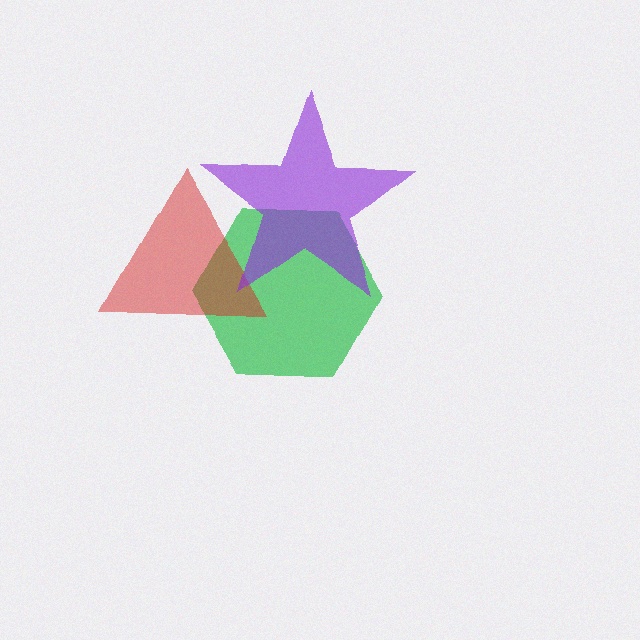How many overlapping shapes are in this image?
There are 3 overlapping shapes in the image.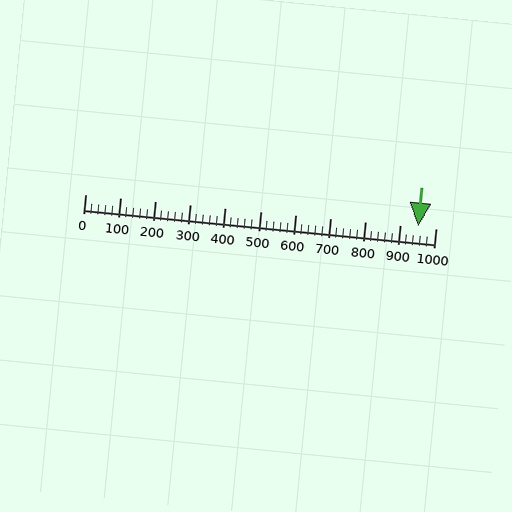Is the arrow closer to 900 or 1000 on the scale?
The arrow is closer to 1000.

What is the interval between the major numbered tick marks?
The major tick marks are spaced 100 units apart.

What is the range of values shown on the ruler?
The ruler shows values from 0 to 1000.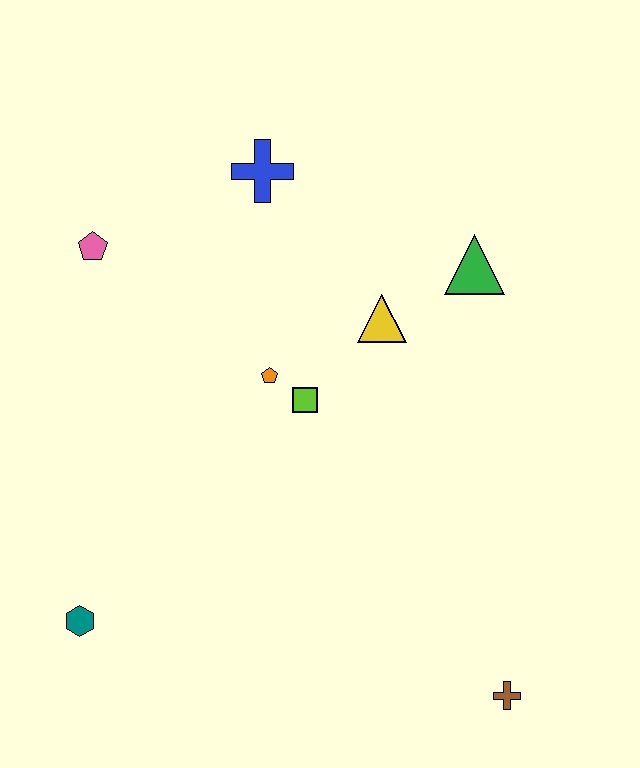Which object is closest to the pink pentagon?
The blue cross is closest to the pink pentagon.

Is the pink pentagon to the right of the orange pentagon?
No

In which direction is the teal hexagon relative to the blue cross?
The teal hexagon is below the blue cross.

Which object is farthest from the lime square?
The brown cross is farthest from the lime square.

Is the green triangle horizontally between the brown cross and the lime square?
Yes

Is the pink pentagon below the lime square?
No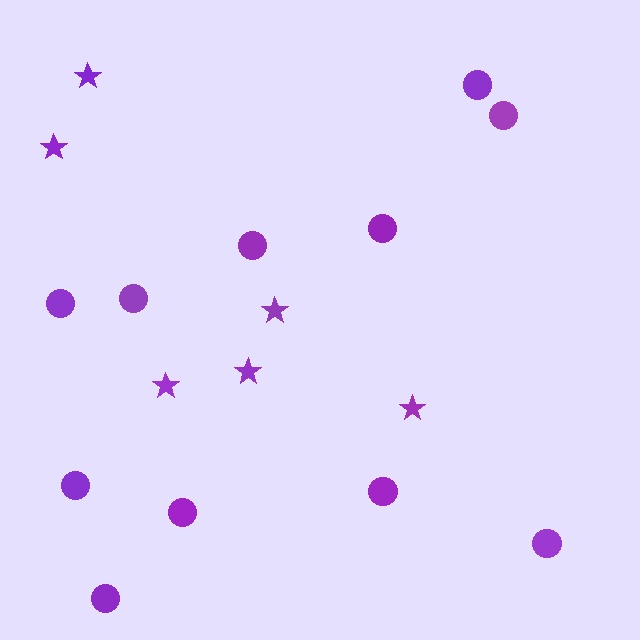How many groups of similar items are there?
There are 2 groups: one group of circles (11) and one group of stars (6).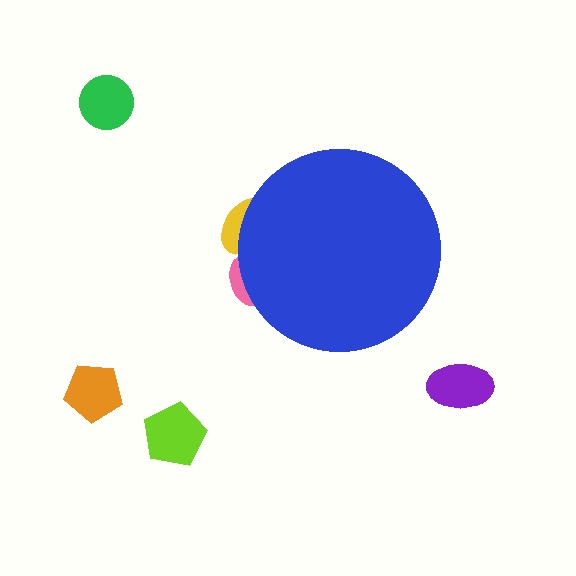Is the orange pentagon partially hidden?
No, the orange pentagon is fully visible.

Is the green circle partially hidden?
No, the green circle is fully visible.